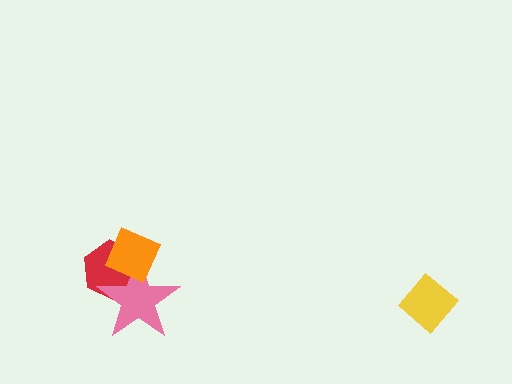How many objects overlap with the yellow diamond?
0 objects overlap with the yellow diamond.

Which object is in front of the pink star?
The orange diamond is in front of the pink star.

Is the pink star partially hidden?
Yes, it is partially covered by another shape.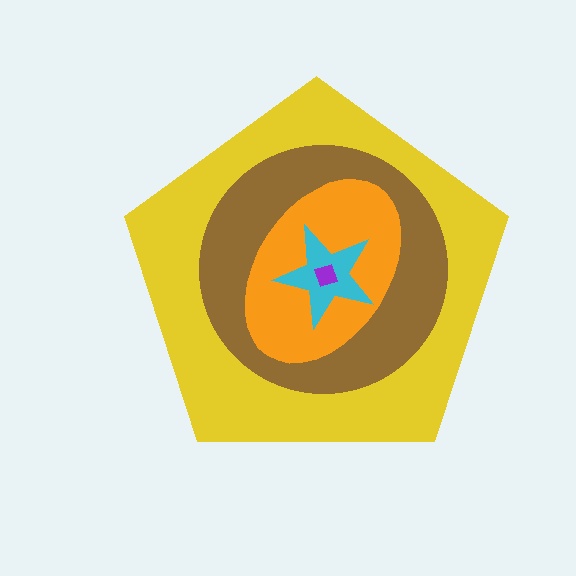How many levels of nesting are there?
5.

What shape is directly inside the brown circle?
The orange ellipse.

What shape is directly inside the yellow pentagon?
The brown circle.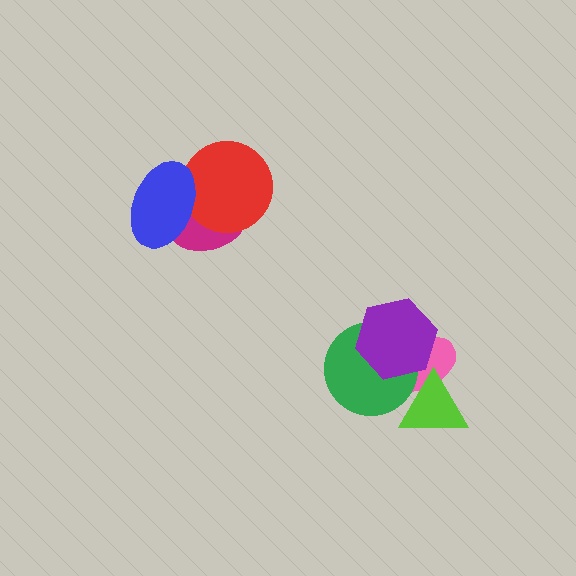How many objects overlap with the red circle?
2 objects overlap with the red circle.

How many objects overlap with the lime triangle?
2 objects overlap with the lime triangle.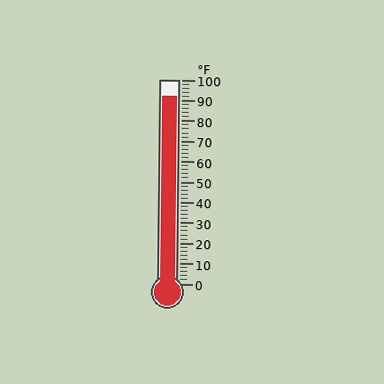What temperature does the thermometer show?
The thermometer shows approximately 92°F.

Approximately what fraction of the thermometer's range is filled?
The thermometer is filled to approximately 90% of its range.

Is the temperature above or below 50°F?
The temperature is above 50°F.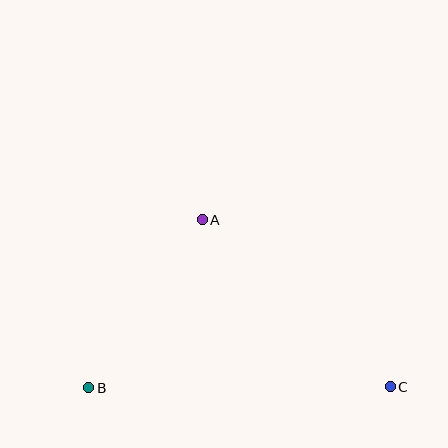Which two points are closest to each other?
Points A and B are closest to each other.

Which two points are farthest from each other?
Points B and C are farthest from each other.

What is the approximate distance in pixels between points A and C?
The distance between A and C is approximately 252 pixels.